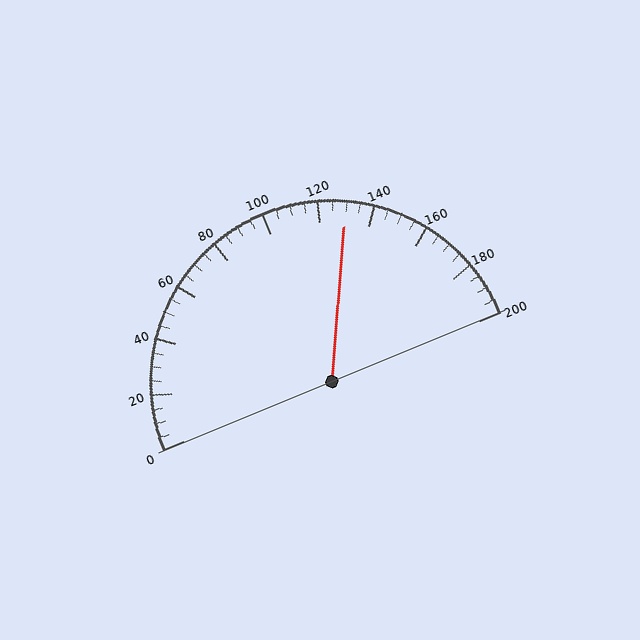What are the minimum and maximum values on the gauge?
The gauge ranges from 0 to 200.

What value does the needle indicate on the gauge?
The needle indicates approximately 130.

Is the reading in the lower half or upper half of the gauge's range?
The reading is in the upper half of the range (0 to 200).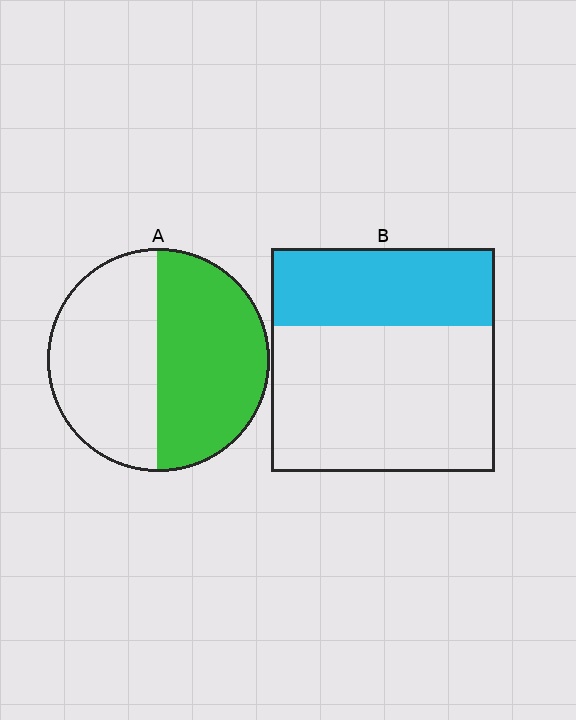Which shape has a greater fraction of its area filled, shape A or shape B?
Shape A.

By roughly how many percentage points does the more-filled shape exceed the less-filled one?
By roughly 15 percentage points (A over B).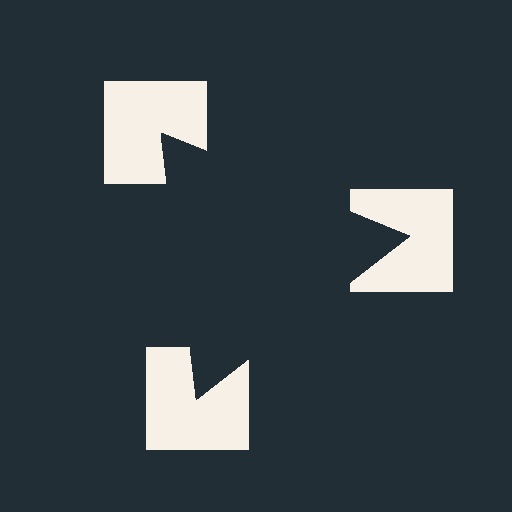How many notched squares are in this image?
There are 3 — one at each vertex of the illusory triangle.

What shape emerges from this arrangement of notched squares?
An illusory triangle — its edges are inferred from the aligned wedge cuts in the notched squares, not physically drawn.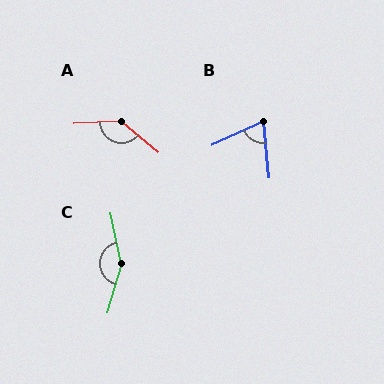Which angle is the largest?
C, at approximately 152 degrees.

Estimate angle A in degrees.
Approximately 138 degrees.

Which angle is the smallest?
B, at approximately 71 degrees.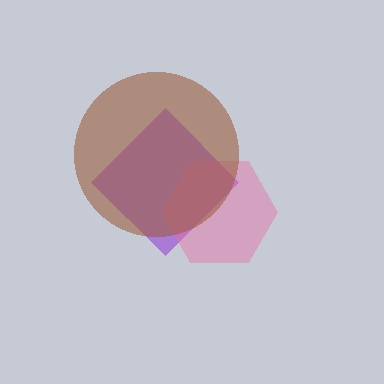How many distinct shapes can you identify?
There are 3 distinct shapes: a purple diamond, a pink hexagon, a brown circle.